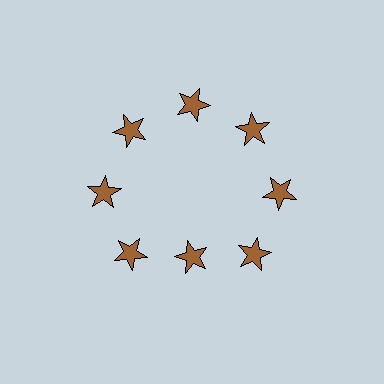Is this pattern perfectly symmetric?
No. The 8 brown stars are arranged in a ring, but one element near the 6 o'clock position is pulled inward toward the center, breaking the 8-fold rotational symmetry.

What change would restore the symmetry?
The symmetry would be restored by moving it outward, back onto the ring so that all 8 stars sit at equal angles and equal distance from the center.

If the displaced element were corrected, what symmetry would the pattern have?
It would have 8-fold rotational symmetry — the pattern would map onto itself every 45 degrees.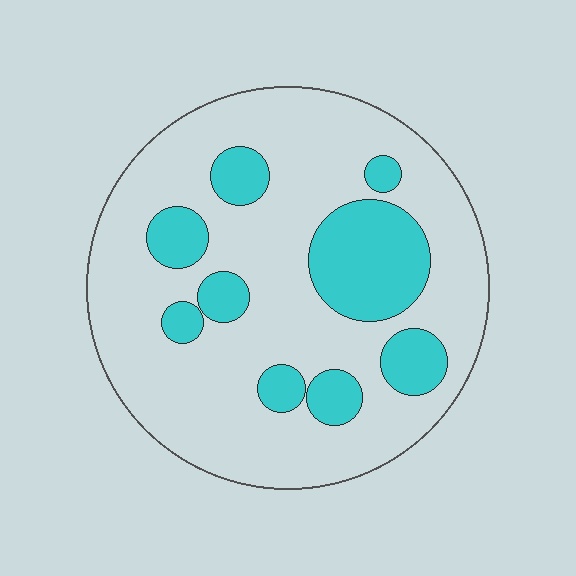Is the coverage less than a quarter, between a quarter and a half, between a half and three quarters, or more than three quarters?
Less than a quarter.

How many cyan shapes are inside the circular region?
9.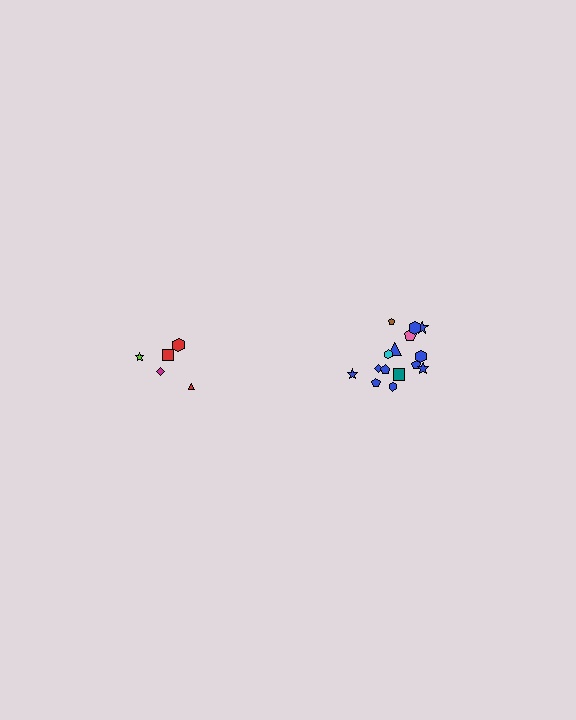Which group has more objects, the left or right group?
The right group.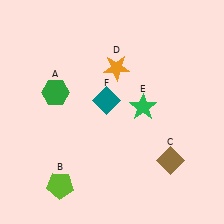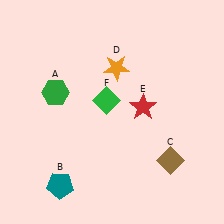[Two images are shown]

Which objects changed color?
B changed from lime to teal. E changed from green to red. F changed from teal to green.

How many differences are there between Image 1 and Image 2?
There are 3 differences between the two images.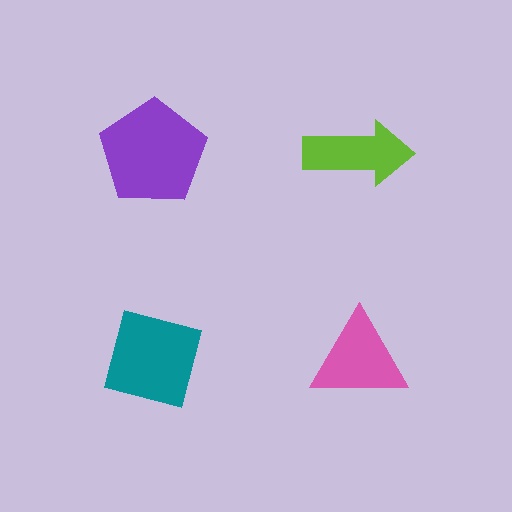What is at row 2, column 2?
A pink triangle.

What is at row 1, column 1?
A purple pentagon.